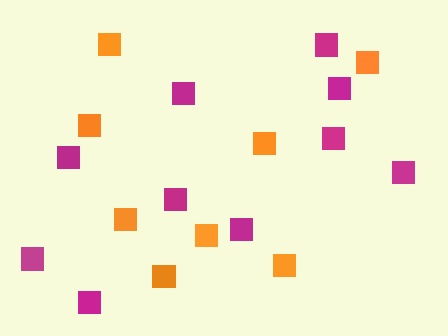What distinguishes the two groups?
There are 2 groups: one group of magenta squares (10) and one group of orange squares (8).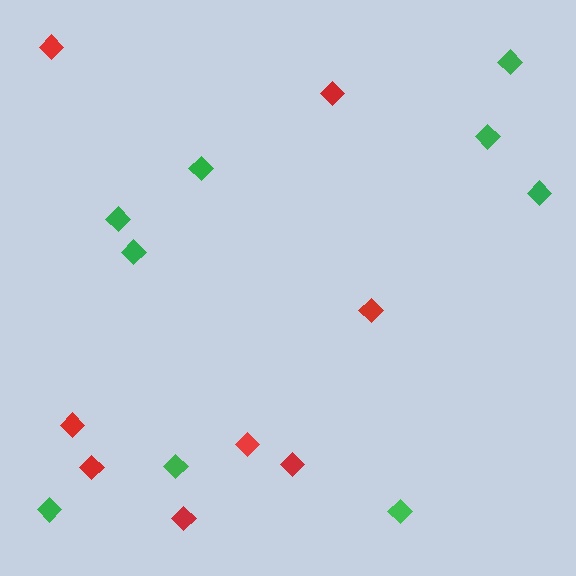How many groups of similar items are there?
There are 2 groups: one group of red diamonds (8) and one group of green diamonds (9).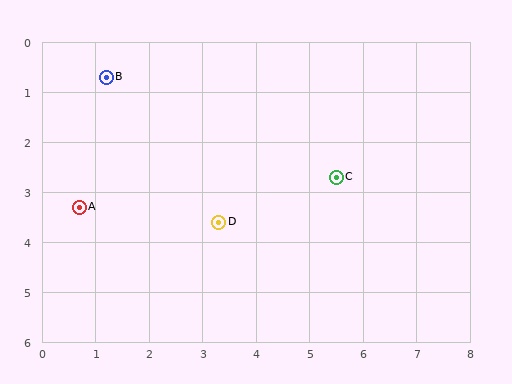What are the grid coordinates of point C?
Point C is at approximately (5.5, 2.7).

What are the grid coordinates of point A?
Point A is at approximately (0.7, 3.3).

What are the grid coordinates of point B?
Point B is at approximately (1.2, 0.7).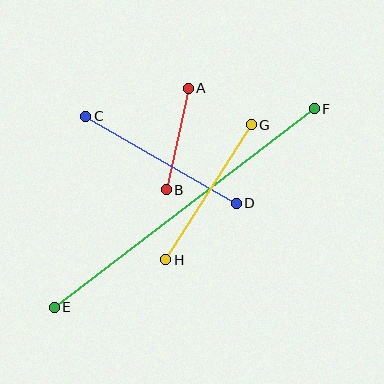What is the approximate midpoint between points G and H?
The midpoint is at approximately (208, 192) pixels.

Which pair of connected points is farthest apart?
Points E and F are farthest apart.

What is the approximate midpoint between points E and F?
The midpoint is at approximately (184, 208) pixels.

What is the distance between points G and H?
The distance is approximately 160 pixels.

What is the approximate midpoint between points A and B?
The midpoint is at approximately (177, 139) pixels.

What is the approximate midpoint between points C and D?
The midpoint is at approximately (161, 160) pixels.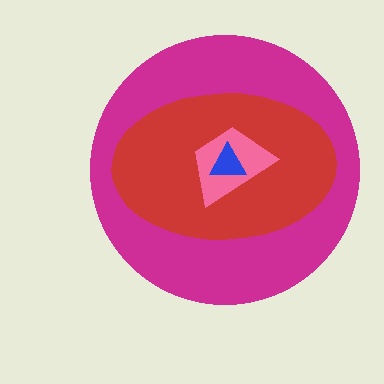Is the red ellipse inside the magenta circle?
Yes.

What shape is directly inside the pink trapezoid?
The blue triangle.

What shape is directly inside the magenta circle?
The red ellipse.